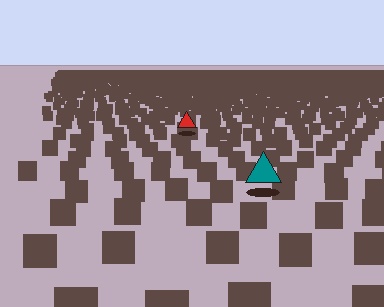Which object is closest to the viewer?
The teal triangle is closest. The texture marks near it are larger and more spread out.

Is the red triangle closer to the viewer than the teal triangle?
No. The teal triangle is closer — you can tell from the texture gradient: the ground texture is coarser near it.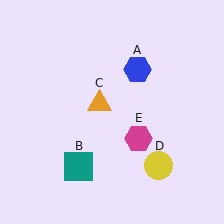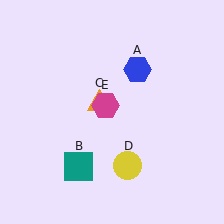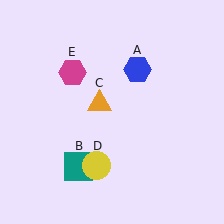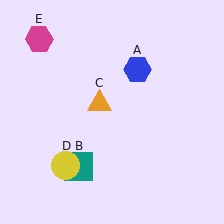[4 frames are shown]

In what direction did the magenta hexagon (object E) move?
The magenta hexagon (object E) moved up and to the left.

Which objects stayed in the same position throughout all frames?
Blue hexagon (object A) and teal square (object B) and orange triangle (object C) remained stationary.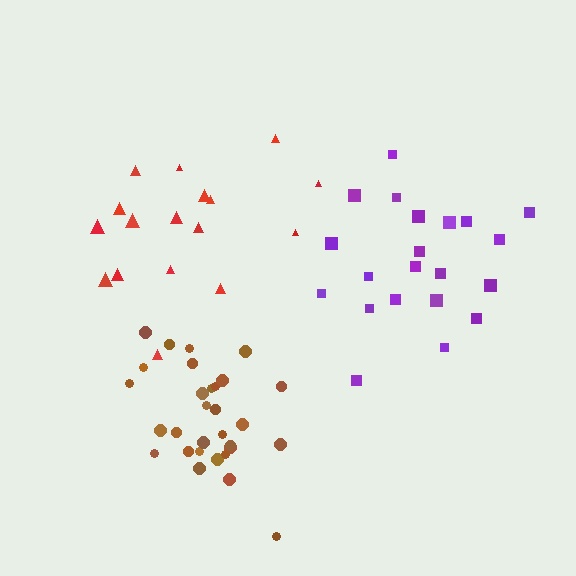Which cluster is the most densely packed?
Brown.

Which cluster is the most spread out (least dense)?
Red.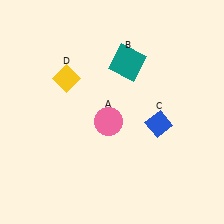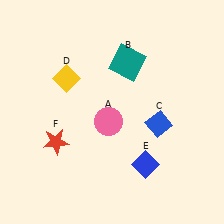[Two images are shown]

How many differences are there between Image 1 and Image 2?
There are 2 differences between the two images.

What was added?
A blue diamond (E), a red star (F) were added in Image 2.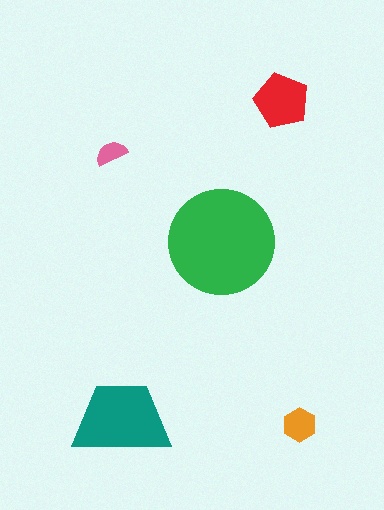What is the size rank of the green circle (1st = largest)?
1st.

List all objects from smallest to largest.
The pink semicircle, the orange hexagon, the red pentagon, the teal trapezoid, the green circle.